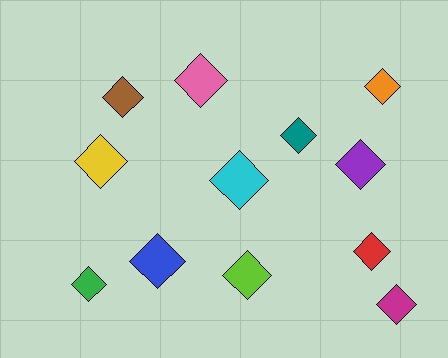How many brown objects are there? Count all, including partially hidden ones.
There is 1 brown object.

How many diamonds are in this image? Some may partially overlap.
There are 12 diamonds.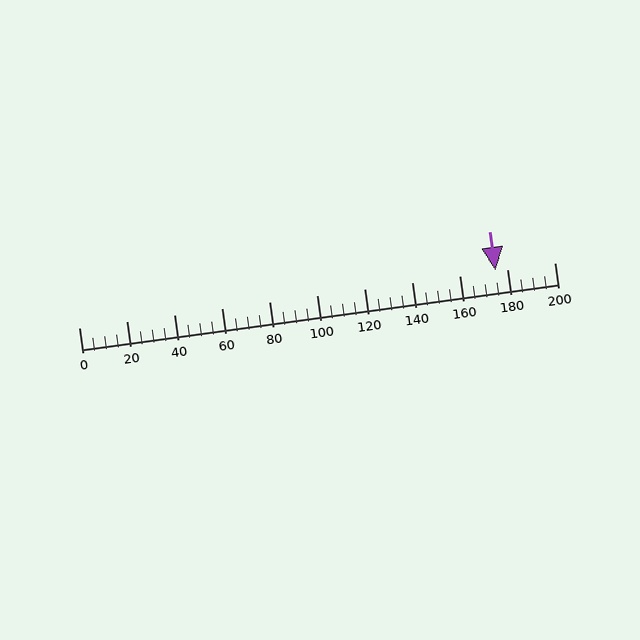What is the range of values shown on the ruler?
The ruler shows values from 0 to 200.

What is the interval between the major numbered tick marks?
The major tick marks are spaced 20 units apart.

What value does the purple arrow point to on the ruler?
The purple arrow points to approximately 175.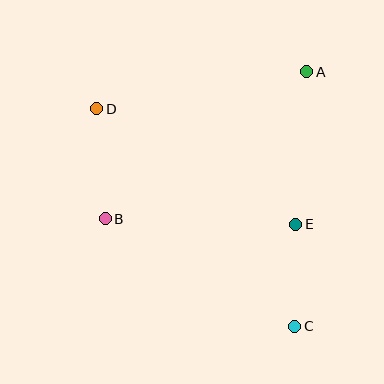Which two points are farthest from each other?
Points C and D are farthest from each other.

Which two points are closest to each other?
Points C and E are closest to each other.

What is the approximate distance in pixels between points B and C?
The distance between B and C is approximately 218 pixels.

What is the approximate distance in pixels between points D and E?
The distance between D and E is approximately 230 pixels.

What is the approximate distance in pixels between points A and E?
The distance between A and E is approximately 153 pixels.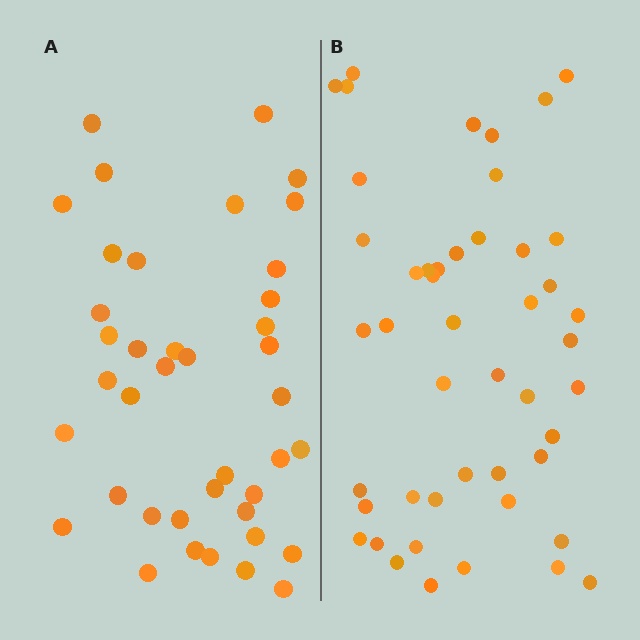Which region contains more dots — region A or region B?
Region B (the right region) has more dots.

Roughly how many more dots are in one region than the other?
Region B has roughly 8 or so more dots than region A.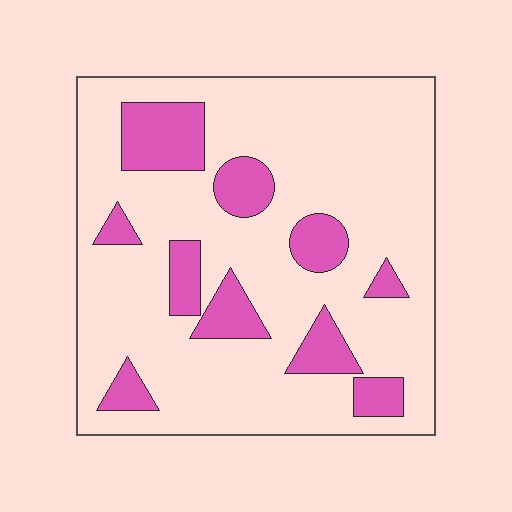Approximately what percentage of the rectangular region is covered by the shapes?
Approximately 20%.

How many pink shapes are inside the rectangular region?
10.